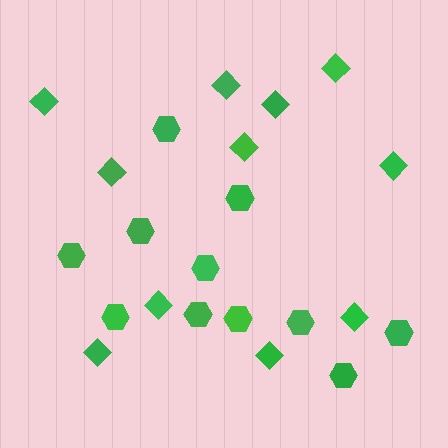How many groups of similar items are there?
There are 2 groups: one group of hexagons (11) and one group of diamonds (11).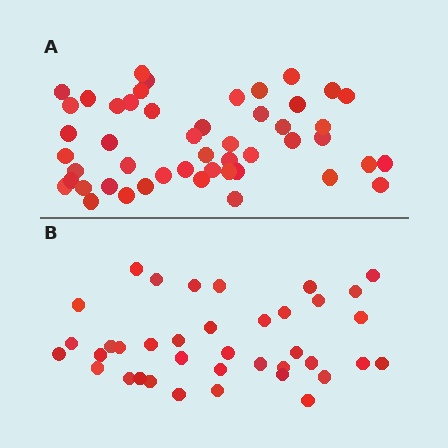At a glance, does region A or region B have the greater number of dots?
Region A (the top region) has more dots.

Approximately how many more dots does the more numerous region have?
Region A has roughly 12 or so more dots than region B.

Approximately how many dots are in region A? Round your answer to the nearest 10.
About 50 dots. (The exact count is 49, which rounds to 50.)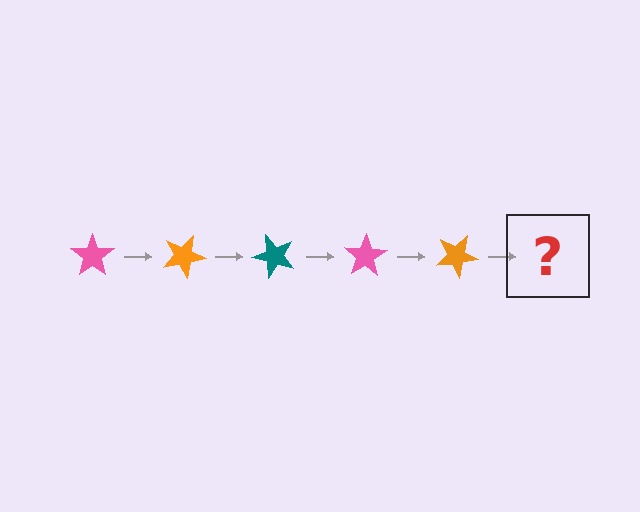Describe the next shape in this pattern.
It should be a teal star, rotated 125 degrees from the start.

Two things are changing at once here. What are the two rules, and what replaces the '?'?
The two rules are that it rotates 25 degrees each step and the color cycles through pink, orange, and teal. The '?' should be a teal star, rotated 125 degrees from the start.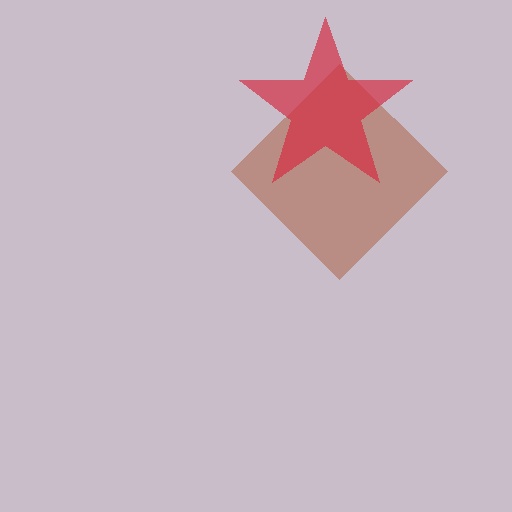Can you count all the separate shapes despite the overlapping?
Yes, there are 2 separate shapes.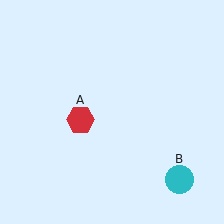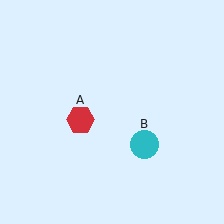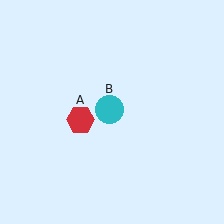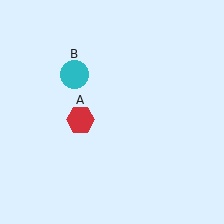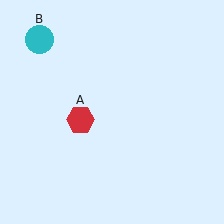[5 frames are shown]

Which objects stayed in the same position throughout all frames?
Red hexagon (object A) remained stationary.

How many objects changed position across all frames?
1 object changed position: cyan circle (object B).